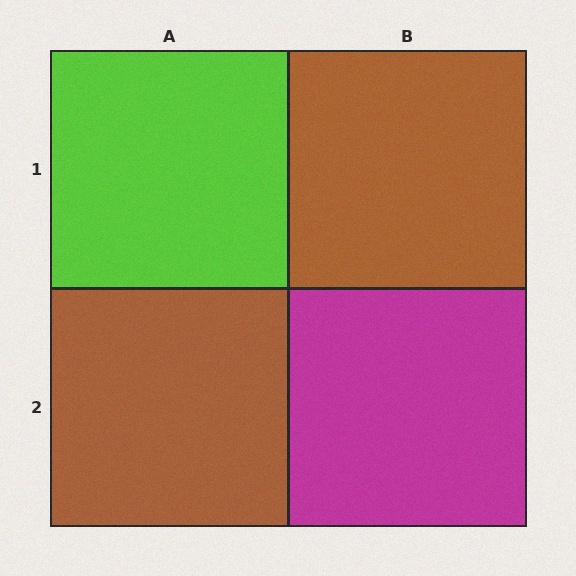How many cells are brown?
2 cells are brown.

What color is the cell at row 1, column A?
Lime.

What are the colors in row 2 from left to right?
Brown, magenta.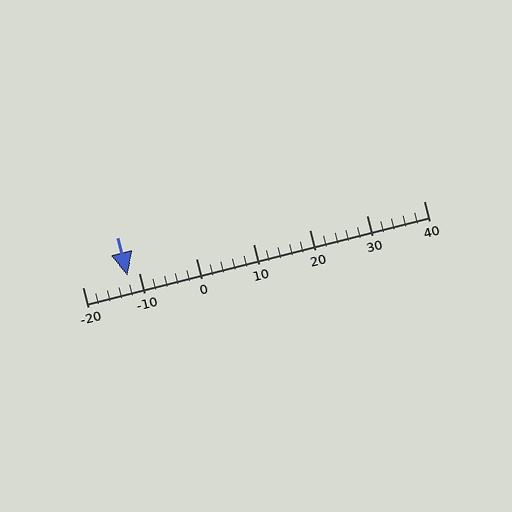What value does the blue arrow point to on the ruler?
The blue arrow points to approximately -12.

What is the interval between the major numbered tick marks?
The major tick marks are spaced 10 units apart.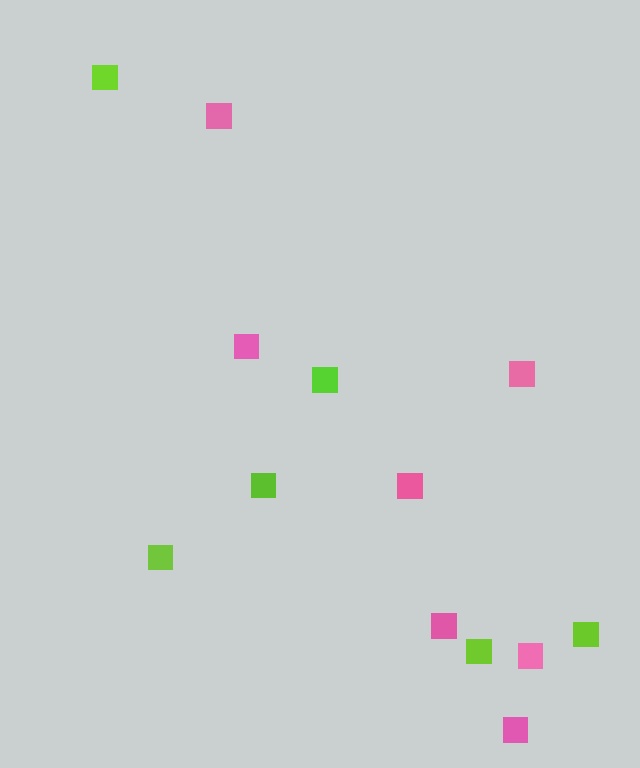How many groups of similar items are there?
There are 2 groups: one group of pink squares (7) and one group of lime squares (6).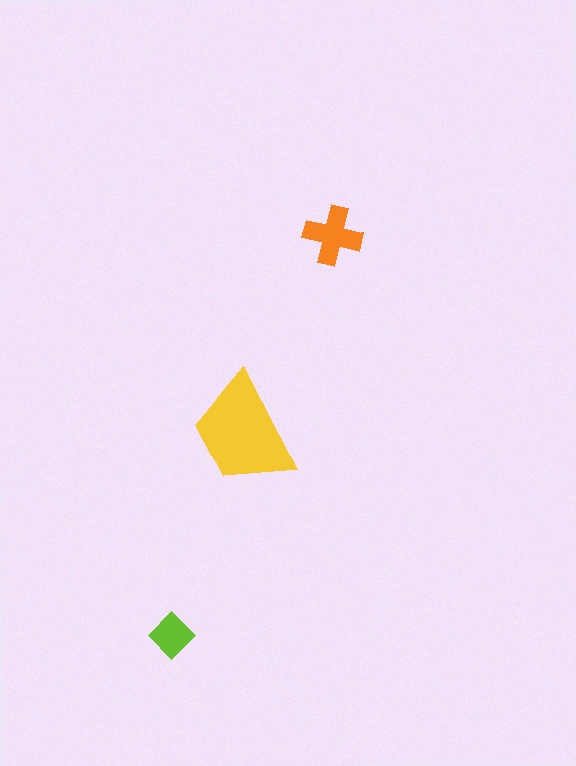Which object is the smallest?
The lime diamond.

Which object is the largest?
The yellow trapezoid.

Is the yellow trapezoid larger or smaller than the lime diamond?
Larger.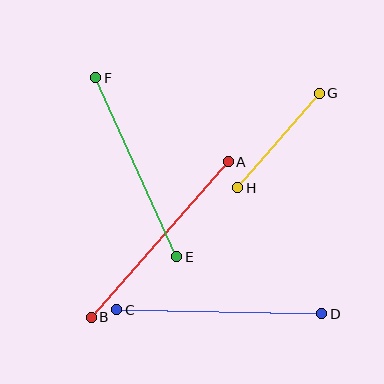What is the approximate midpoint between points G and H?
The midpoint is at approximately (279, 140) pixels.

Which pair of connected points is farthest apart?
Points A and B are farthest apart.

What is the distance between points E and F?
The distance is approximately 197 pixels.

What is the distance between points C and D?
The distance is approximately 205 pixels.